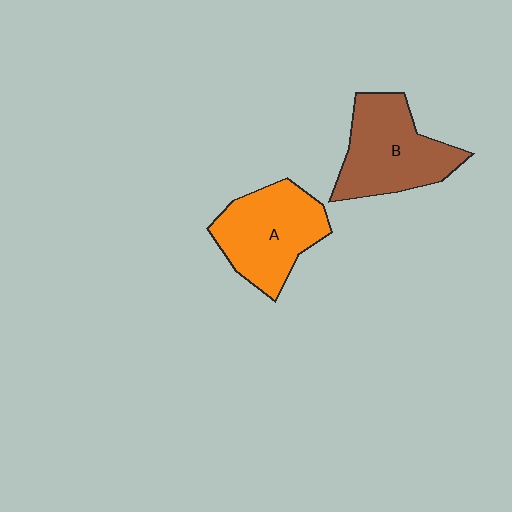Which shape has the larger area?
Shape B (brown).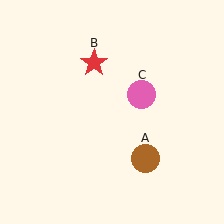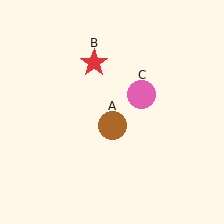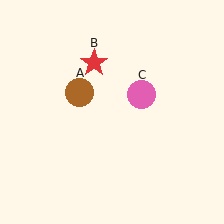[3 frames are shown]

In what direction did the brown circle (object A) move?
The brown circle (object A) moved up and to the left.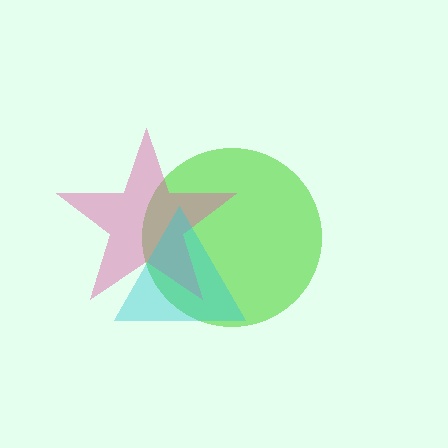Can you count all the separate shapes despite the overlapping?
Yes, there are 3 separate shapes.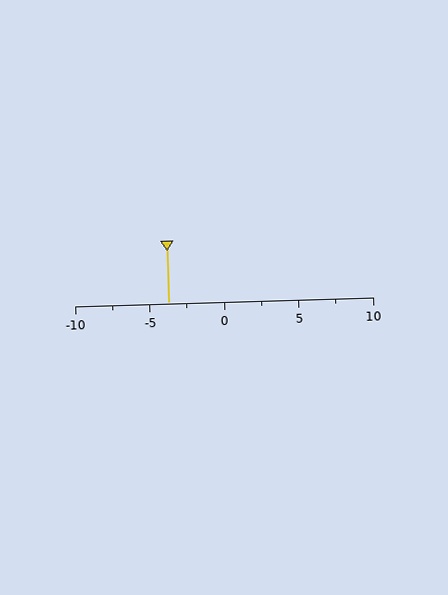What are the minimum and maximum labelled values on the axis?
The axis runs from -10 to 10.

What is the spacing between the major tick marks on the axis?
The major ticks are spaced 5 apart.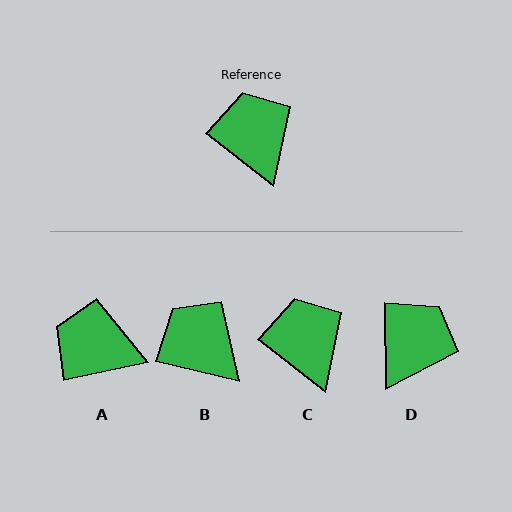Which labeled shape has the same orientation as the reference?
C.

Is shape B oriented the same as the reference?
No, it is off by about 24 degrees.